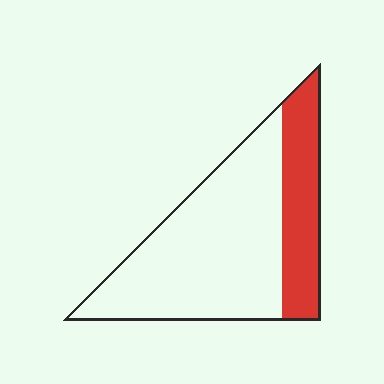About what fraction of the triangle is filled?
About one quarter (1/4).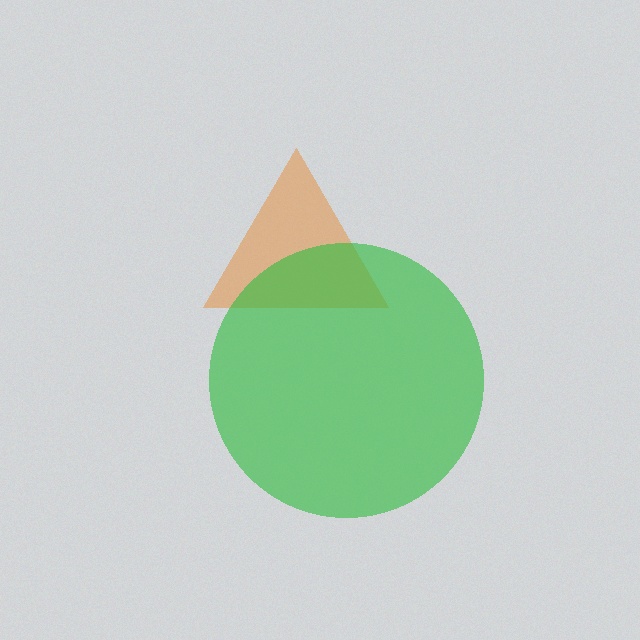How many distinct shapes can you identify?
There are 2 distinct shapes: an orange triangle, a green circle.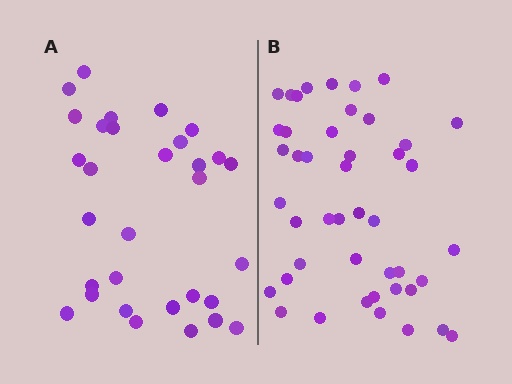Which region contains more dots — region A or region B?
Region B (the right region) has more dots.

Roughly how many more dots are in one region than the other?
Region B has approximately 15 more dots than region A.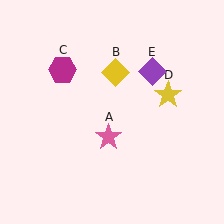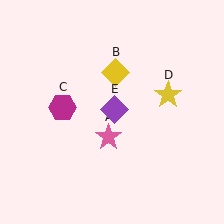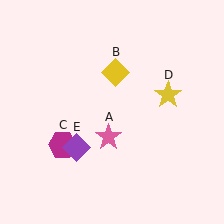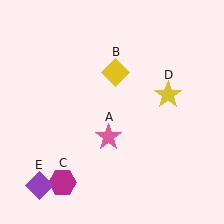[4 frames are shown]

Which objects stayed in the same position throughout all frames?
Pink star (object A) and yellow diamond (object B) and yellow star (object D) remained stationary.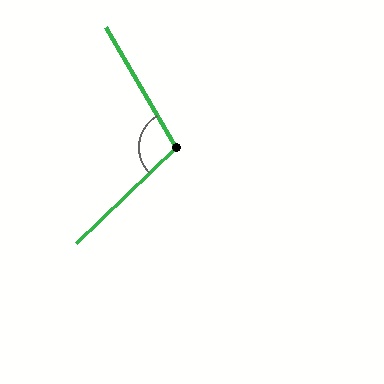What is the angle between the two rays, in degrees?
Approximately 104 degrees.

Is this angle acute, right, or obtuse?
It is obtuse.